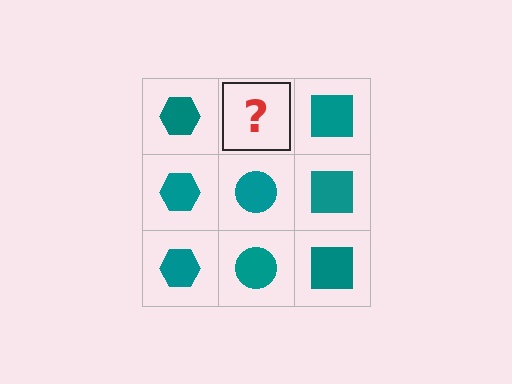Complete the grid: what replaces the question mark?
The question mark should be replaced with a teal circle.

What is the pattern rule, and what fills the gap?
The rule is that each column has a consistent shape. The gap should be filled with a teal circle.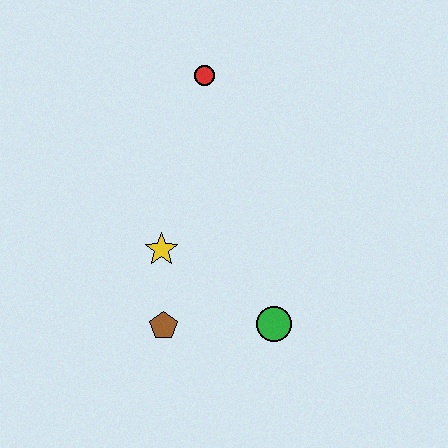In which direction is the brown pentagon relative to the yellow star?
The brown pentagon is below the yellow star.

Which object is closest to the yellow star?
The brown pentagon is closest to the yellow star.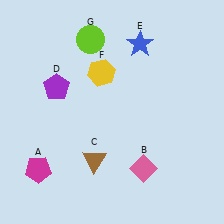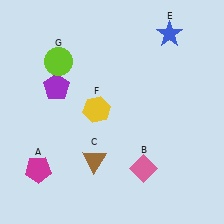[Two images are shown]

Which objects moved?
The objects that moved are: the blue star (E), the yellow hexagon (F), the lime circle (G).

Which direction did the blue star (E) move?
The blue star (E) moved right.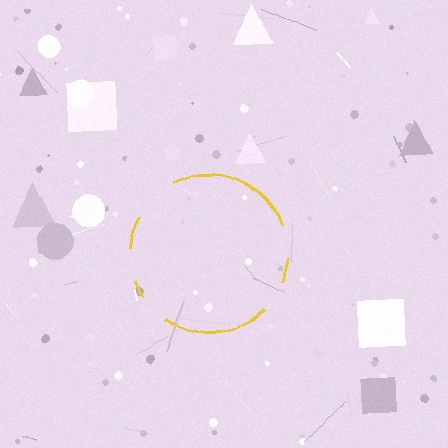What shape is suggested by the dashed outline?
The dashed outline suggests a circle.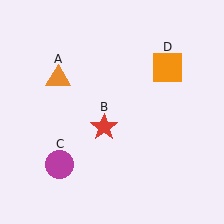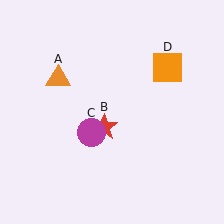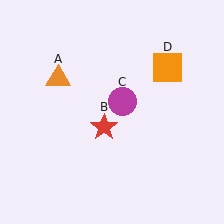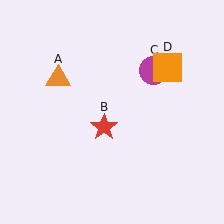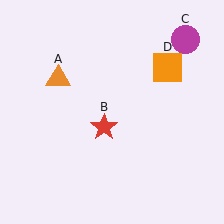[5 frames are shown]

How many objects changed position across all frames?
1 object changed position: magenta circle (object C).